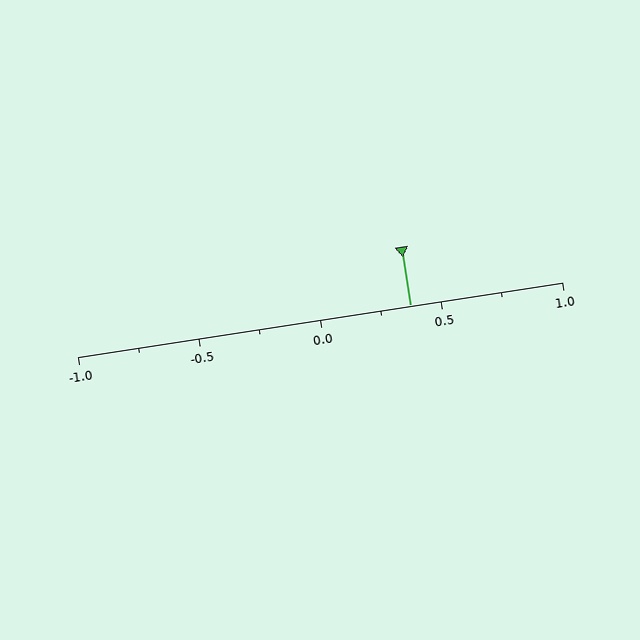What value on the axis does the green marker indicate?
The marker indicates approximately 0.38.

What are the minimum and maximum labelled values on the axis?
The axis runs from -1.0 to 1.0.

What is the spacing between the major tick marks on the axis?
The major ticks are spaced 0.5 apart.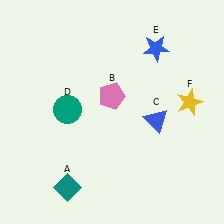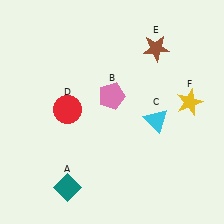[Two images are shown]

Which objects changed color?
C changed from blue to cyan. D changed from teal to red. E changed from blue to brown.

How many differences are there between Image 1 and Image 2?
There are 3 differences between the two images.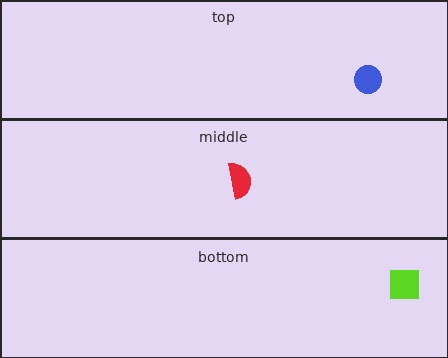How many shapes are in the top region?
1.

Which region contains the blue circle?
The top region.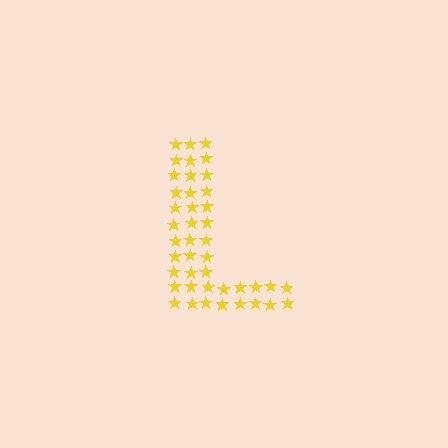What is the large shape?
The large shape is the letter L.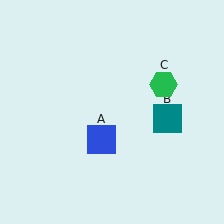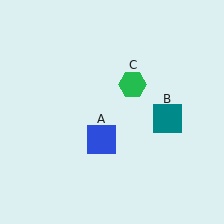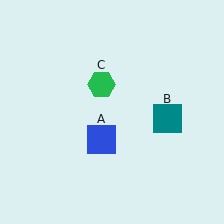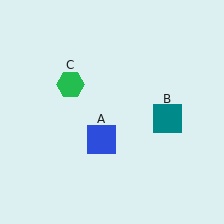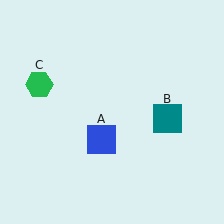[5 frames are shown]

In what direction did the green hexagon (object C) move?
The green hexagon (object C) moved left.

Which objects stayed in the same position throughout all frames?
Blue square (object A) and teal square (object B) remained stationary.